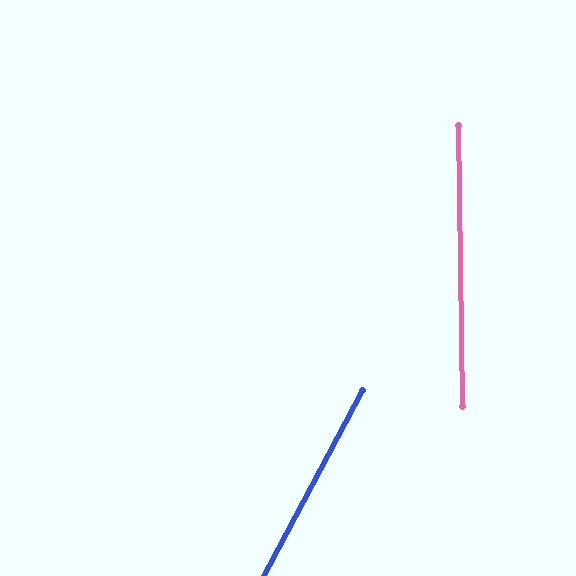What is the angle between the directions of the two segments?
Approximately 29 degrees.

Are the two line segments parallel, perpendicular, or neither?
Neither parallel nor perpendicular — they differ by about 29°.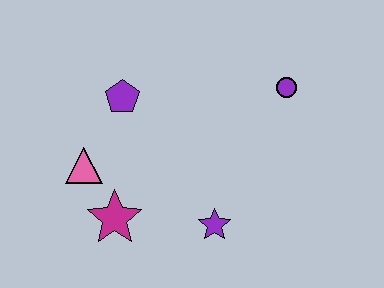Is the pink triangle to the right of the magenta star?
No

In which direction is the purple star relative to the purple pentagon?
The purple star is below the purple pentagon.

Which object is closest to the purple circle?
The purple star is closest to the purple circle.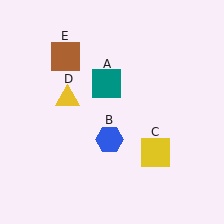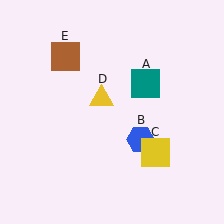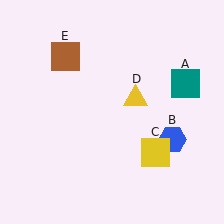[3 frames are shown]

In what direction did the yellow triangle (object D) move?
The yellow triangle (object D) moved right.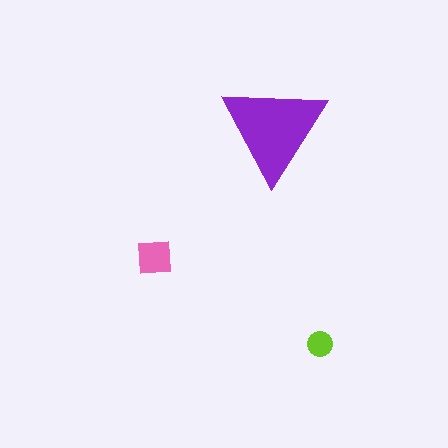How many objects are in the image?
There are 3 objects in the image.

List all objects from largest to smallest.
The purple triangle, the pink square, the lime circle.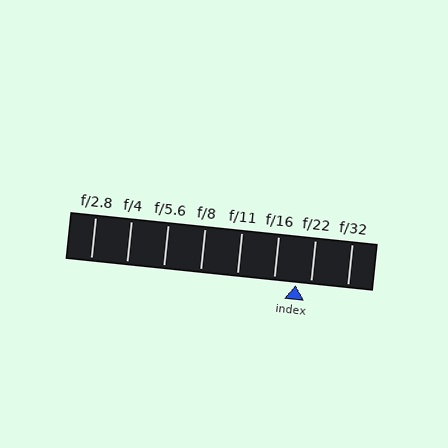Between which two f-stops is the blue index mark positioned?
The index mark is between f/16 and f/22.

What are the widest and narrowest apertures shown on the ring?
The widest aperture shown is f/2.8 and the narrowest is f/32.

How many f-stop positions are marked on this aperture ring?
There are 8 f-stop positions marked.